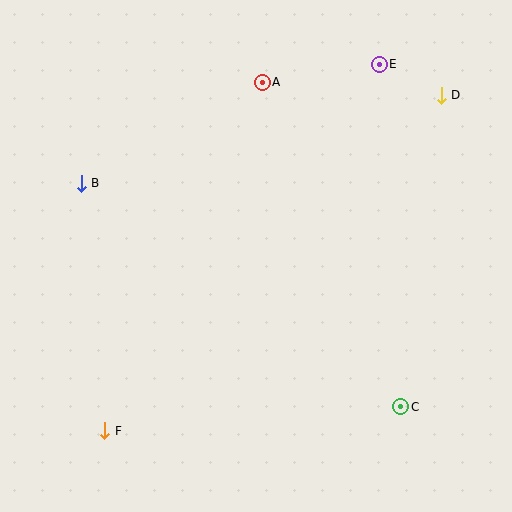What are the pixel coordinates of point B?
Point B is at (81, 183).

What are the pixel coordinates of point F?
Point F is at (105, 431).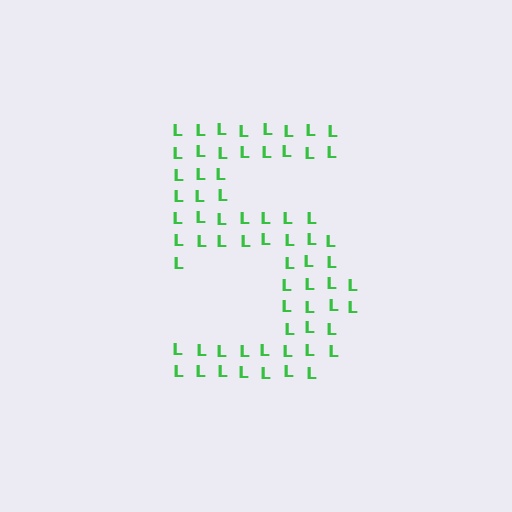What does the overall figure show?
The overall figure shows the digit 5.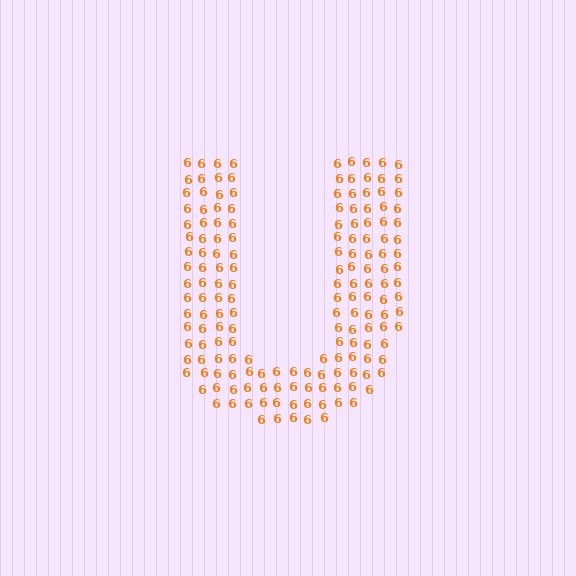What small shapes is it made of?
It is made of small digit 6's.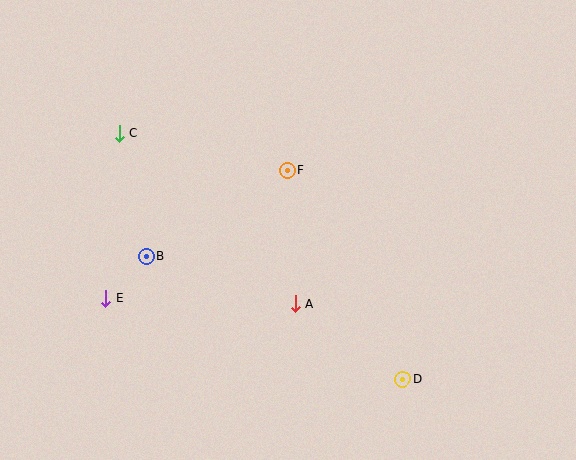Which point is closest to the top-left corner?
Point C is closest to the top-left corner.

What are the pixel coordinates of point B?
Point B is at (146, 256).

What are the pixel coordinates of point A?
Point A is at (295, 304).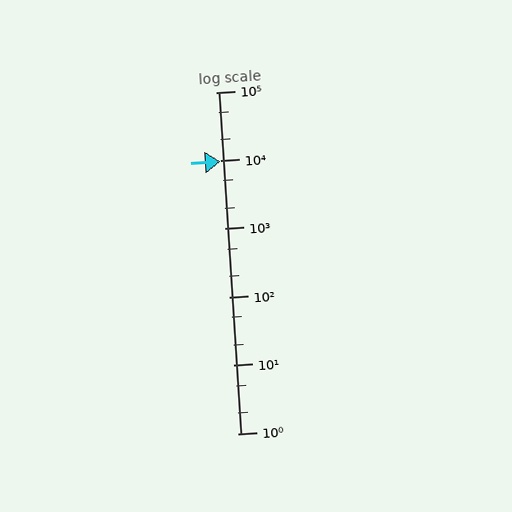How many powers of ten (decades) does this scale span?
The scale spans 5 decades, from 1 to 100000.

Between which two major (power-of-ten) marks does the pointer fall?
The pointer is between 1000 and 10000.